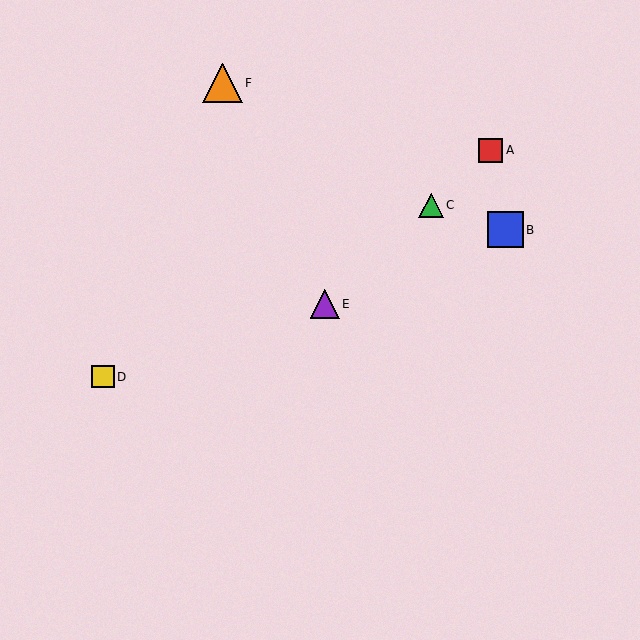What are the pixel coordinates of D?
Object D is at (103, 377).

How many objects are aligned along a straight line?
3 objects (A, C, E) are aligned along a straight line.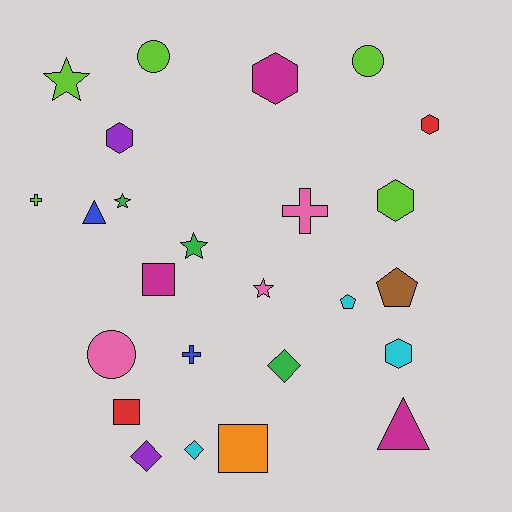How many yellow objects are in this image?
There are no yellow objects.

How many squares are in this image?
There are 3 squares.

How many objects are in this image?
There are 25 objects.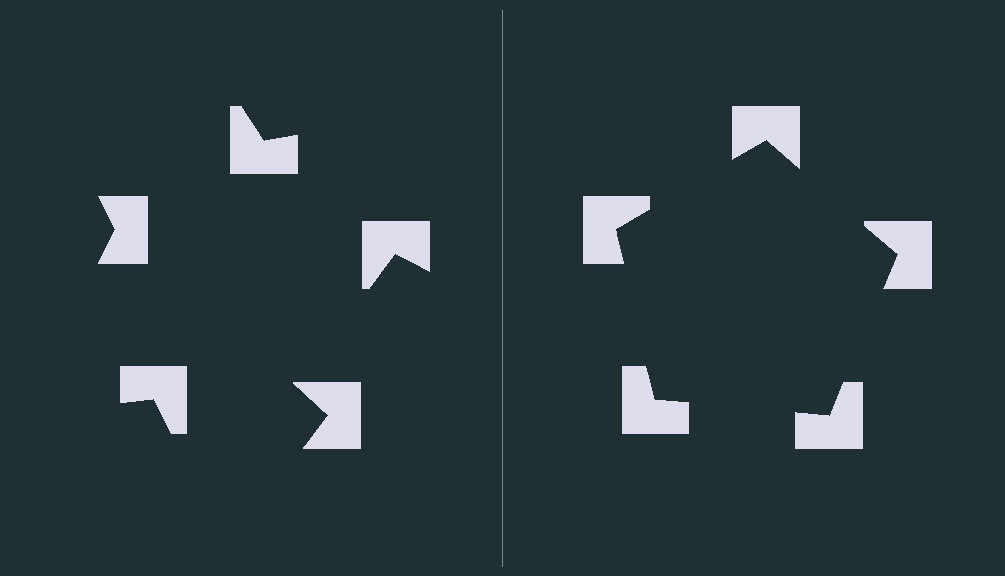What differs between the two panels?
The notched squares are positioned identically on both sides; only the wedge orientations differ. On the right they align to a pentagon; on the left they are misaligned.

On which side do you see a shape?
An illusory pentagon appears on the right side. On the left side the wedge cuts are rotated, so no coherent shape forms.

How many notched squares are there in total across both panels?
10 — 5 on each side.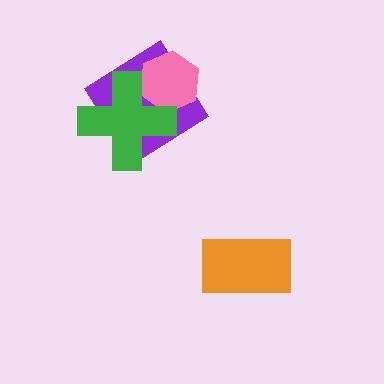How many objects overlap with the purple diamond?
2 objects overlap with the purple diamond.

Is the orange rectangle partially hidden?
No, no other shape covers it.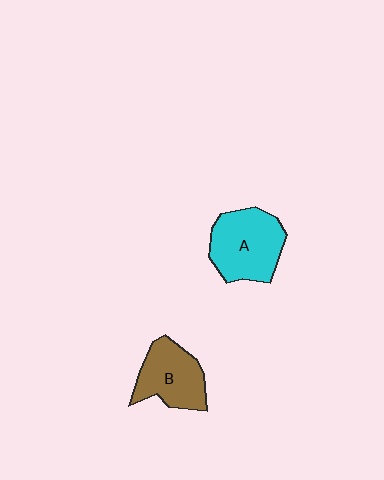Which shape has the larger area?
Shape A (cyan).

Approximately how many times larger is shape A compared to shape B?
Approximately 1.2 times.